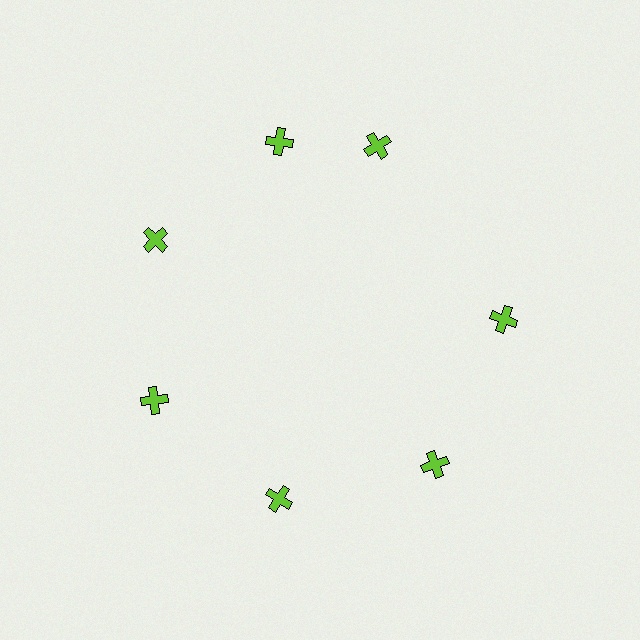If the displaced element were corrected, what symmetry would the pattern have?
It would have 7-fold rotational symmetry — the pattern would map onto itself every 51 degrees.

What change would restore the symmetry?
The symmetry would be restored by rotating it back into even spacing with its neighbors so that all 7 crosses sit at equal angles and equal distance from the center.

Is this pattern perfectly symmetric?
No. The 7 lime crosses are arranged in a ring, but one element near the 1 o'clock position is rotated out of alignment along the ring, breaking the 7-fold rotational symmetry.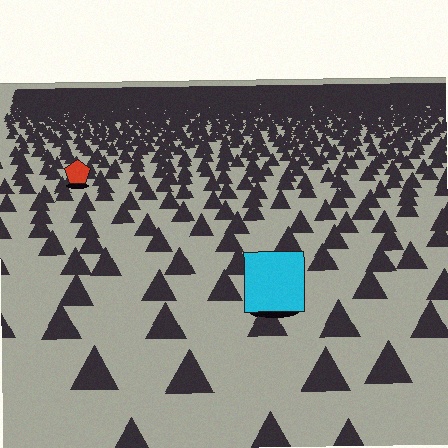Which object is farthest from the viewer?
The red pentagon is farthest from the viewer. It appears smaller and the ground texture around it is denser.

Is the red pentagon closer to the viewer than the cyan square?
No. The cyan square is closer — you can tell from the texture gradient: the ground texture is coarser near it.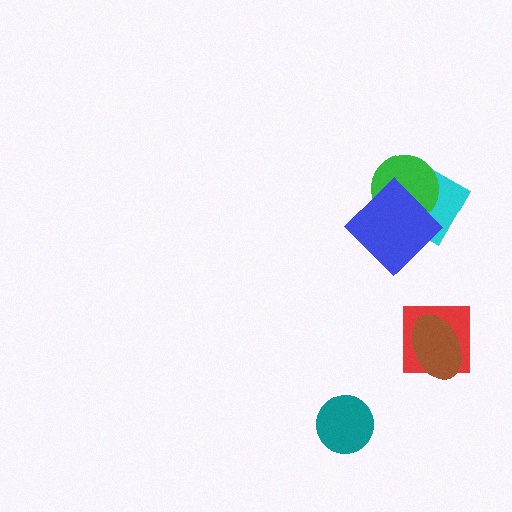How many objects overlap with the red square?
1 object overlaps with the red square.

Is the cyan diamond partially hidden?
Yes, it is partially covered by another shape.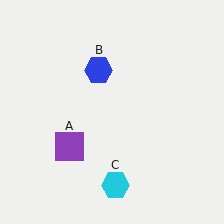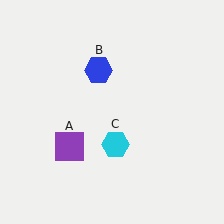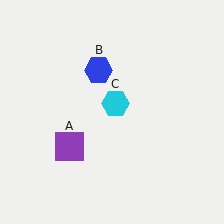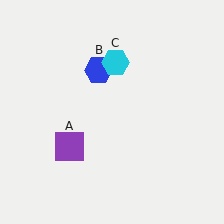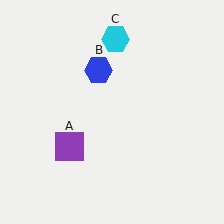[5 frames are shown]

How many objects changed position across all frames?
1 object changed position: cyan hexagon (object C).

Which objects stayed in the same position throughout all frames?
Purple square (object A) and blue hexagon (object B) remained stationary.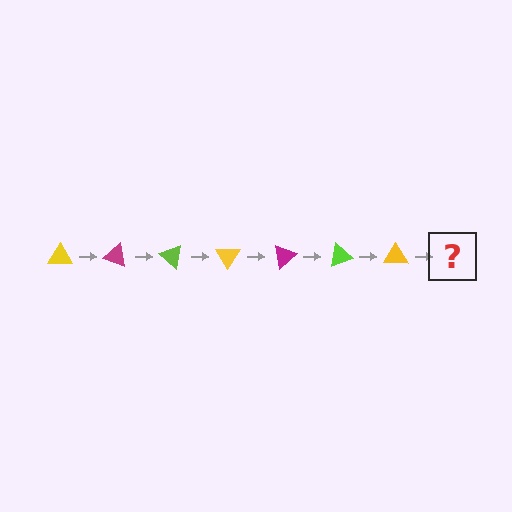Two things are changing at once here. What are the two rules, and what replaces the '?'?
The two rules are that it rotates 20 degrees each step and the color cycles through yellow, magenta, and lime. The '?' should be a magenta triangle, rotated 140 degrees from the start.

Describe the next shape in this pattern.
It should be a magenta triangle, rotated 140 degrees from the start.